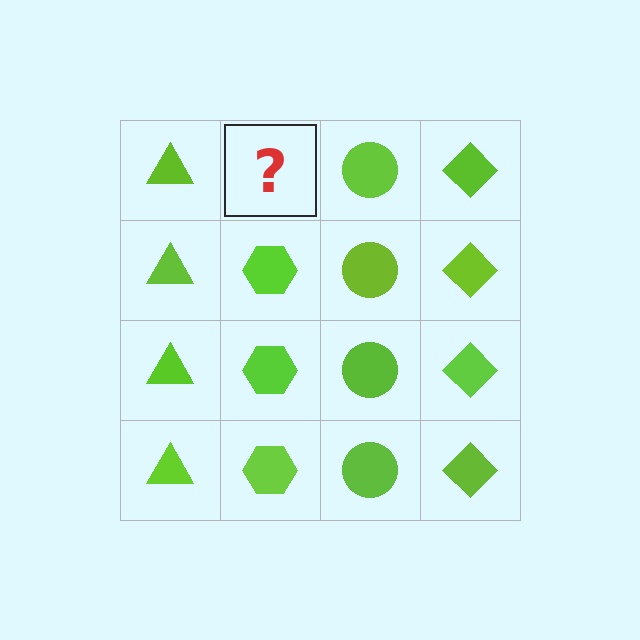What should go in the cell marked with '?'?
The missing cell should contain a lime hexagon.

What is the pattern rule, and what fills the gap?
The rule is that each column has a consistent shape. The gap should be filled with a lime hexagon.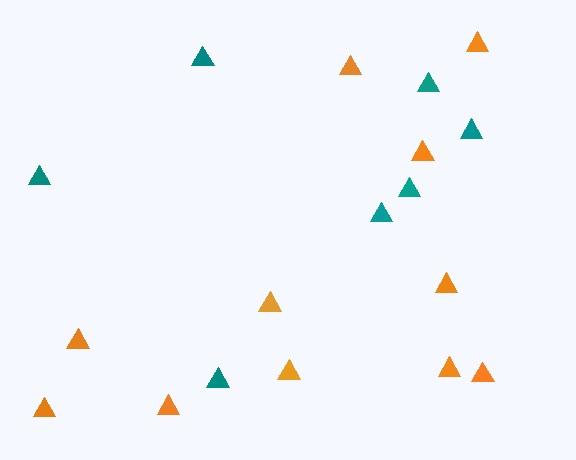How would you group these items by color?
There are 2 groups: one group of teal triangles (7) and one group of orange triangles (11).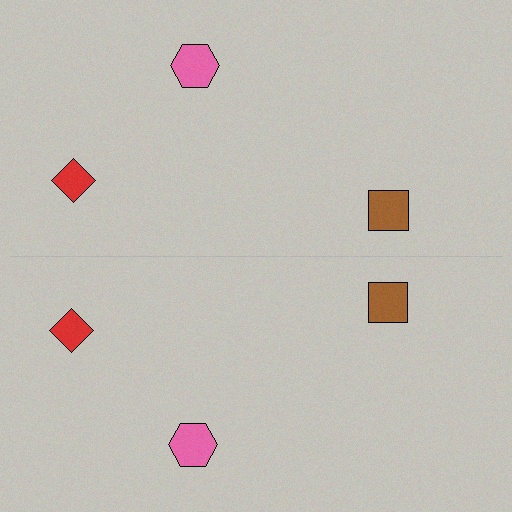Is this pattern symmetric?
Yes, this pattern has bilateral (reflection) symmetry.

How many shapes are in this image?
There are 6 shapes in this image.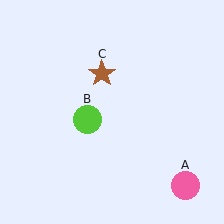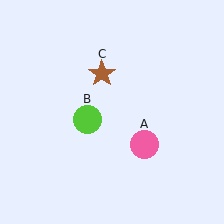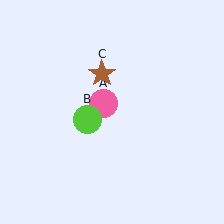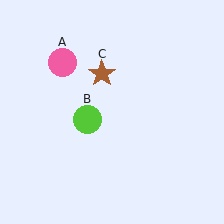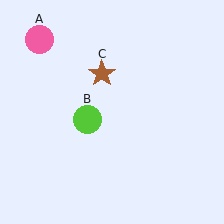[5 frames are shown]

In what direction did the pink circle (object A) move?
The pink circle (object A) moved up and to the left.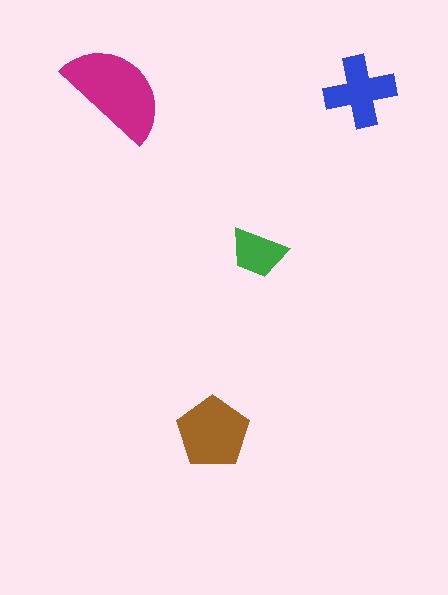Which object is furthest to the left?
The magenta semicircle is leftmost.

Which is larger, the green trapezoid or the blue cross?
The blue cross.